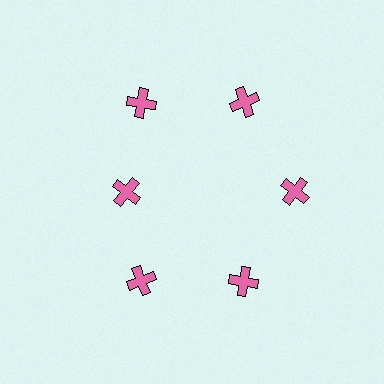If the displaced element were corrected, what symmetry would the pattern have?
It would have 6-fold rotational symmetry — the pattern would map onto itself every 60 degrees.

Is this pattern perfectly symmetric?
No. The 6 pink crosses are arranged in a ring, but one element near the 9 o'clock position is pulled inward toward the center, breaking the 6-fold rotational symmetry.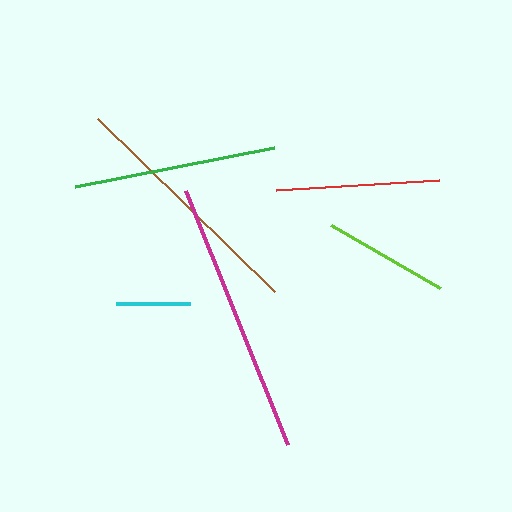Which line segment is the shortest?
The cyan line is the shortest at approximately 73 pixels.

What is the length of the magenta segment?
The magenta segment is approximately 274 pixels long.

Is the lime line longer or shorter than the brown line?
The brown line is longer than the lime line.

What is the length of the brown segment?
The brown segment is approximately 248 pixels long.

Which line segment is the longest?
The magenta line is the longest at approximately 274 pixels.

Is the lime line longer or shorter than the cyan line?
The lime line is longer than the cyan line.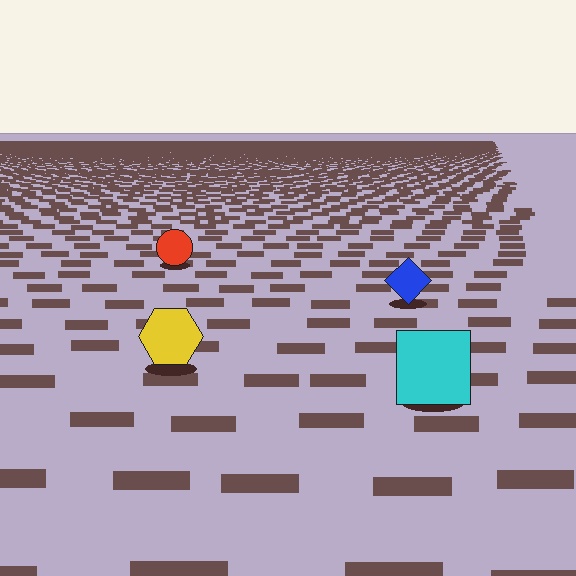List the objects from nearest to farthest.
From nearest to farthest: the cyan square, the yellow hexagon, the blue diamond, the red circle.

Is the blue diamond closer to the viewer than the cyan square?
No. The cyan square is closer — you can tell from the texture gradient: the ground texture is coarser near it.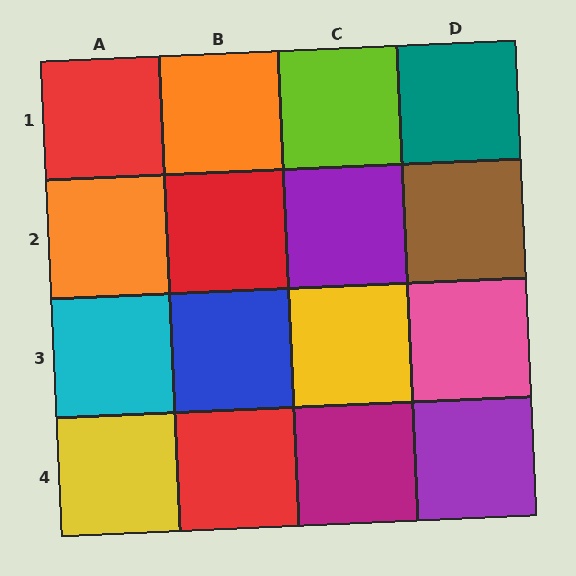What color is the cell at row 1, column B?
Orange.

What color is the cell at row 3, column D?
Pink.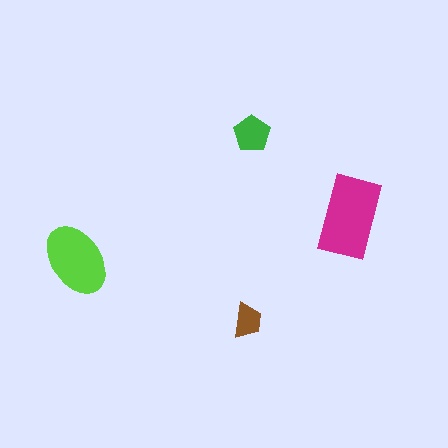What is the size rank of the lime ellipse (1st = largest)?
2nd.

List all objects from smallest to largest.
The brown trapezoid, the green pentagon, the lime ellipse, the magenta rectangle.